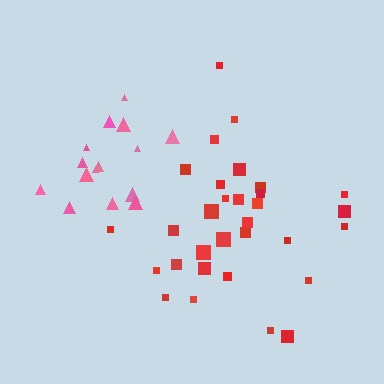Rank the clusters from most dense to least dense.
pink, red.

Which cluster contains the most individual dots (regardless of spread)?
Red (31).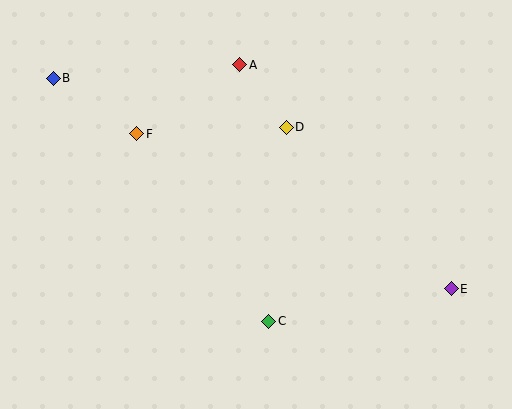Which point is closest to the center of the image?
Point D at (286, 127) is closest to the center.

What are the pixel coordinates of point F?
Point F is at (137, 134).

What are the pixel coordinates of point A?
Point A is at (240, 65).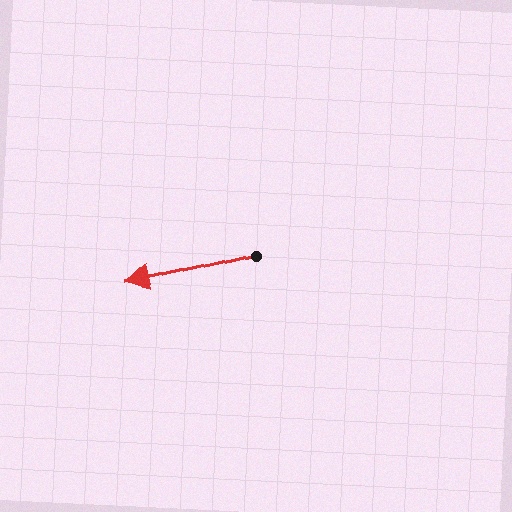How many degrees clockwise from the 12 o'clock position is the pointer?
Approximately 257 degrees.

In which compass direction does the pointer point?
West.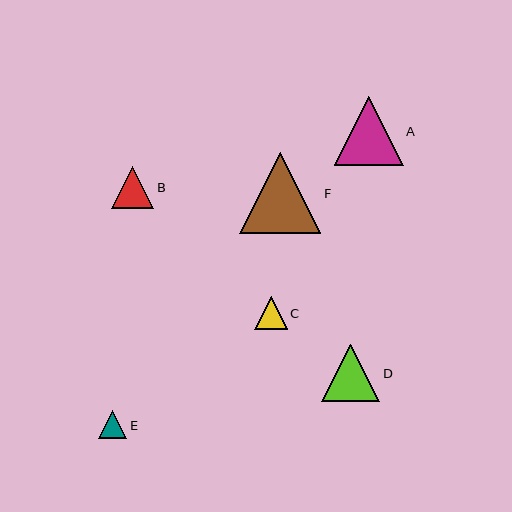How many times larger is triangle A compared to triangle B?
Triangle A is approximately 1.6 times the size of triangle B.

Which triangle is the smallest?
Triangle E is the smallest with a size of approximately 28 pixels.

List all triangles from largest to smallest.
From largest to smallest: F, A, D, B, C, E.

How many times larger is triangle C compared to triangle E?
Triangle C is approximately 1.2 times the size of triangle E.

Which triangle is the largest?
Triangle F is the largest with a size of approximately 81 pixels.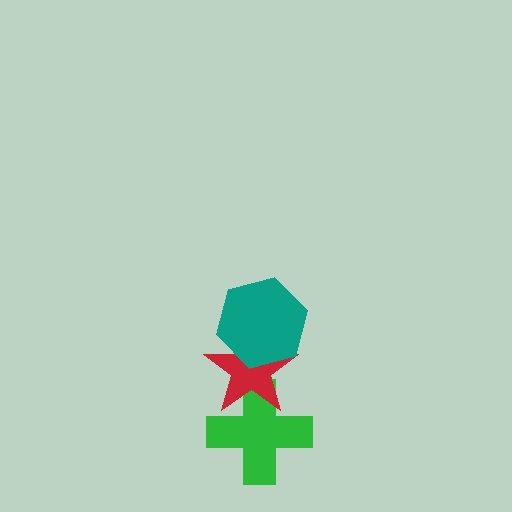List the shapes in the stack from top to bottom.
From top to bottom: the teal hexagon, the red star, the green cross.